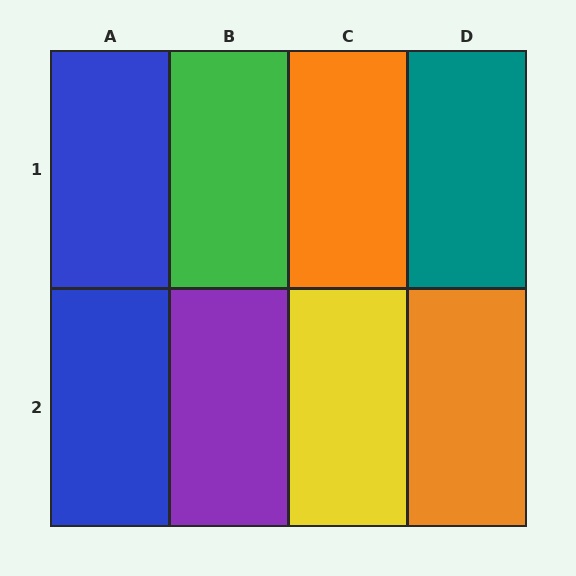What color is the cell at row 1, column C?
Orange.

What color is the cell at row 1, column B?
Green.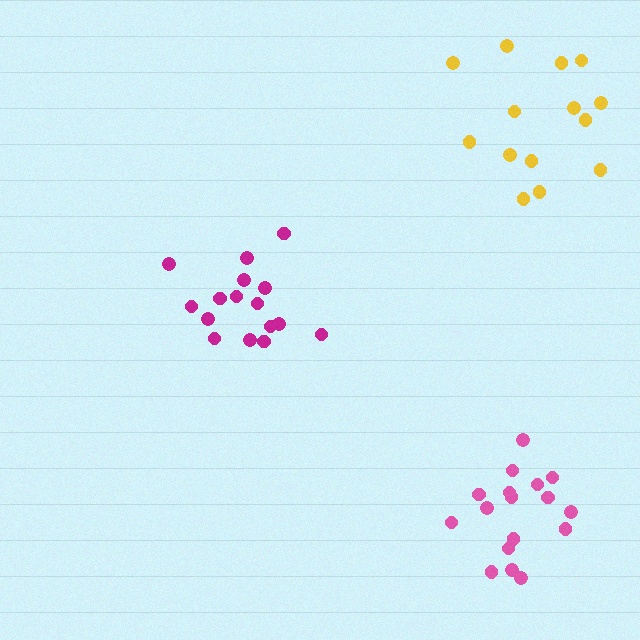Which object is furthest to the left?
The magenta cluster is leftmost.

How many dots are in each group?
Group 1: 14 dots, Group 2: 16 dots, Group 3: 17 dots (47 total).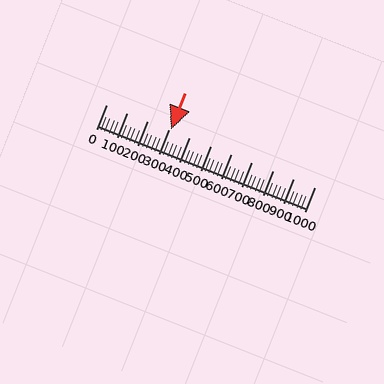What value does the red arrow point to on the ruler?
The red arrow points to approximately 312.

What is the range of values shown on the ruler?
The ruler shows values from 0 to 1000.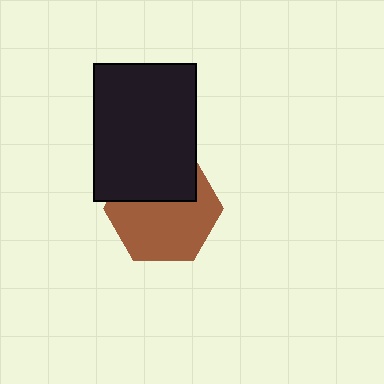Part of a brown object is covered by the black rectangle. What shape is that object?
It is a hexagon.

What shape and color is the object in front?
The object in front is a black rectangle.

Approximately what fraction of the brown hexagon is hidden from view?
Roughly 37% of the brown hexagon is hidden behind the black rectangle.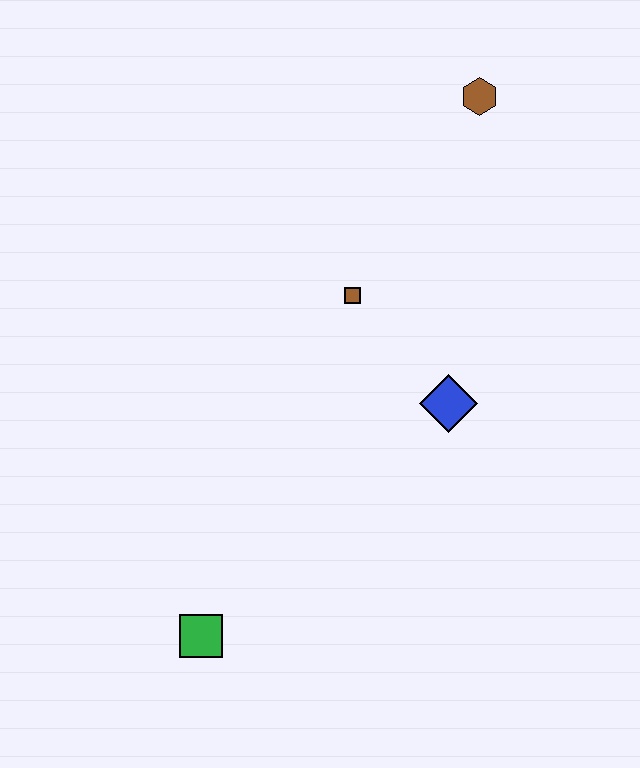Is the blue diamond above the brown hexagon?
No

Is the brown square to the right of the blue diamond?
No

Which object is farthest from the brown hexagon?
The green square is farthest from the brown hexagon.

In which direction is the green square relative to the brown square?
The green square is below the brown square.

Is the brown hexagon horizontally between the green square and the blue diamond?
No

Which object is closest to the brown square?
The blue diamond is closest to the brown square.